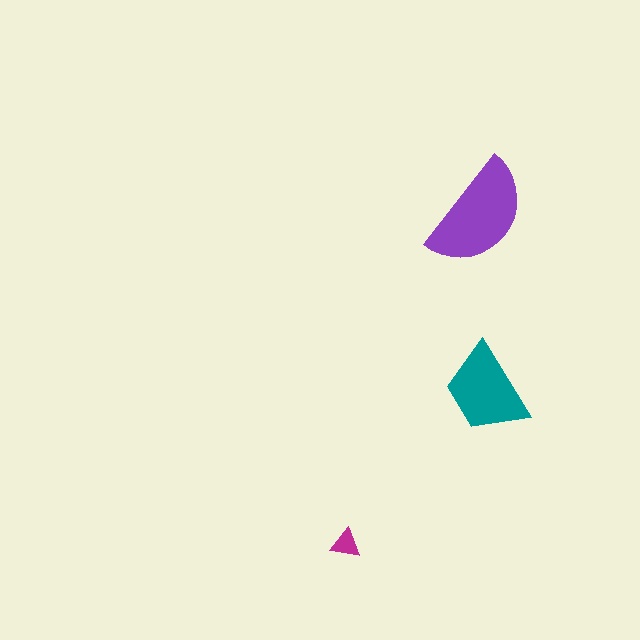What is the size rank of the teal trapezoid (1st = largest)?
2nd.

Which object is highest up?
The purple semicircle is topmost.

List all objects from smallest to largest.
The magenta triangle, the teal trapezoid, the purple semicircle.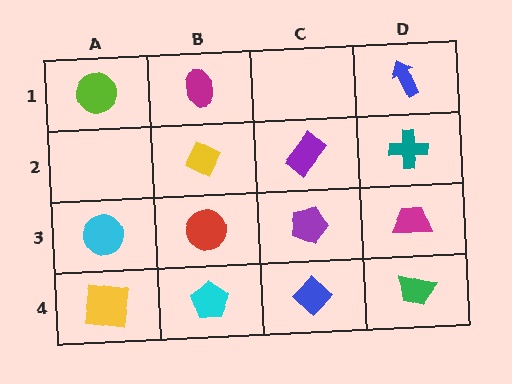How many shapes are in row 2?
3 shapes.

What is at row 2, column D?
A teal cross.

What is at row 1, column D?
A blue arrow.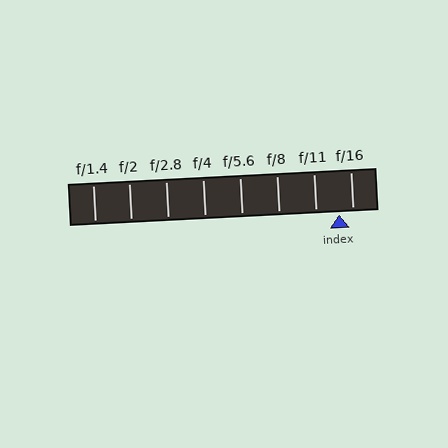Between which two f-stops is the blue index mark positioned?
The index mark is between f/11 and f/16.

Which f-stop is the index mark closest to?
The index mark is closest to f/16.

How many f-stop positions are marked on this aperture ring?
There are 8 f-stop positions marked.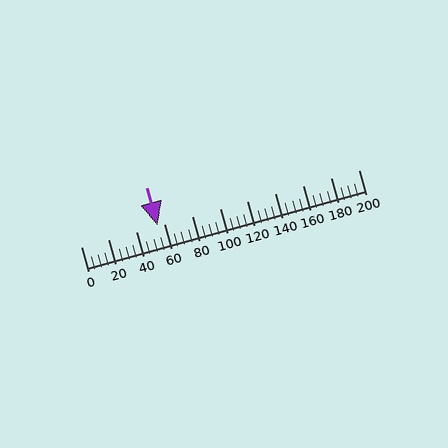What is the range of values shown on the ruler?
The ruler shows values from 0 to 200.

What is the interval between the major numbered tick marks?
The major tick marks are spaced 20 units apart.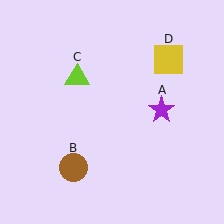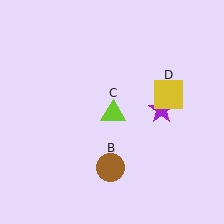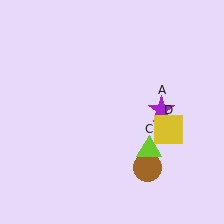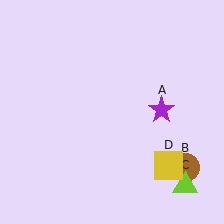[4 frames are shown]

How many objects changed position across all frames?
3 objects changed position: brown circle (object B), lime triangle (object C), yellow square (object D).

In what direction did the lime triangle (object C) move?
The lime triangle (object C) moved down and to the right.